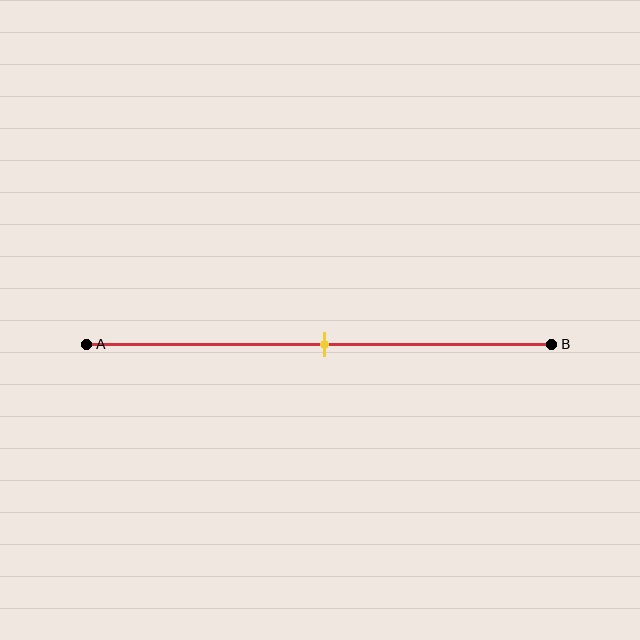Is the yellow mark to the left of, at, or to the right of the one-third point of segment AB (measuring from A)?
The yellow mark is to the right of the one-third point of segment AB.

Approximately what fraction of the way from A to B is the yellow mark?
The yellow mark is approximately 50% of the way from A to B.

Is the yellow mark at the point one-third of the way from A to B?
No, the mark is at about 50% from A, not at the 33% one-third point.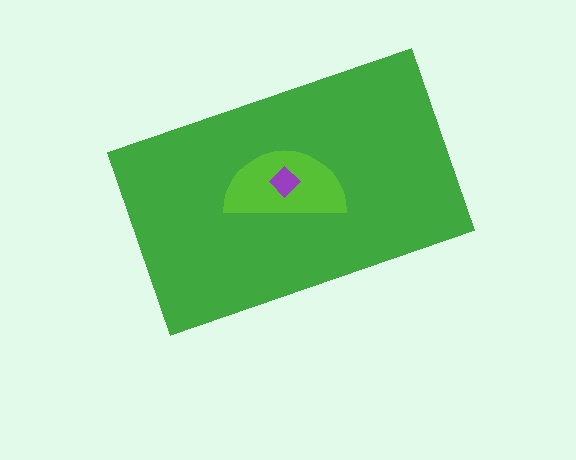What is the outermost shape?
The green rectangle.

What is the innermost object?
The purple diamond.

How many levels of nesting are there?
3.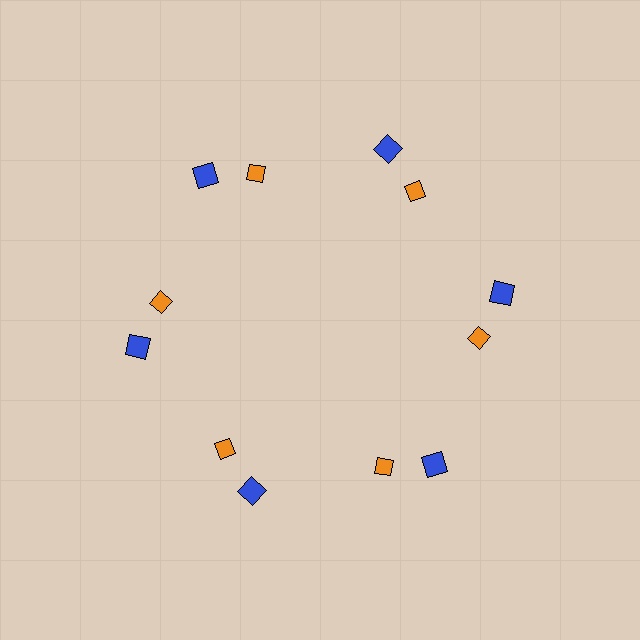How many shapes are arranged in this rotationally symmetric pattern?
There are 12 shapes, arranged in 6 groups of 2.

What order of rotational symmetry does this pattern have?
This pattern has 6-fold rotational symmetry.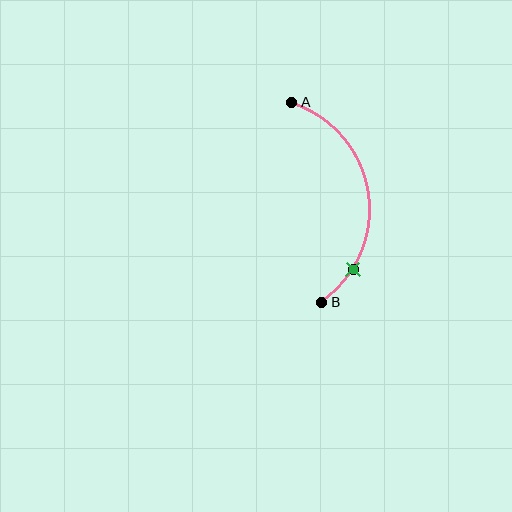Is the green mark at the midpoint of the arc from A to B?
No. The green mark lies on the arc but is closer to endpoint B. The arc midpoint would be at the point on the curve equidistant along the arc from both A and B.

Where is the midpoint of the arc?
The arc midpoint is the point on the curve farthest from the straight line joining A and B. It sits to the right of that line.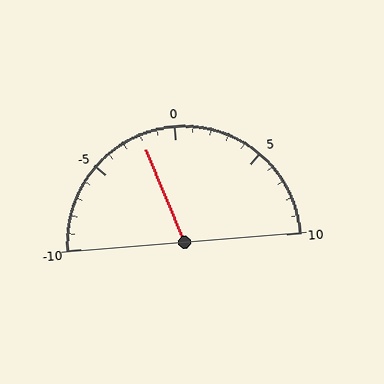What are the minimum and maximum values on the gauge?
The gauge ranges from -10 to 10.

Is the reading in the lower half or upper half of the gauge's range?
The reading is in the lower half of the range (-10 to 10).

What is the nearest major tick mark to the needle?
The nearest major tick mark is 0.